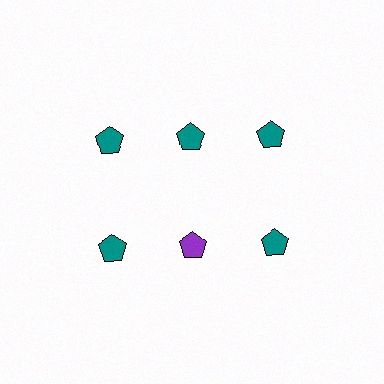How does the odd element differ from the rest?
It has a different color: purple instead of teal.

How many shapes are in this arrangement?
There are 6 shapes arranged in a grid pattern.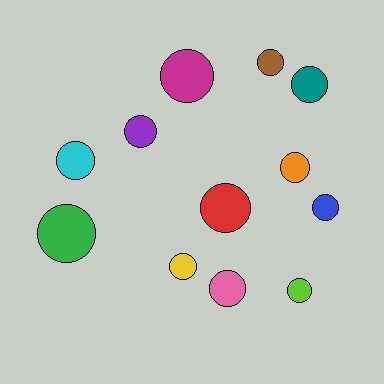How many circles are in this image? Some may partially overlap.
There are 12 circles.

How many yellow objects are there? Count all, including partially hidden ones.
There is 1 yellow object.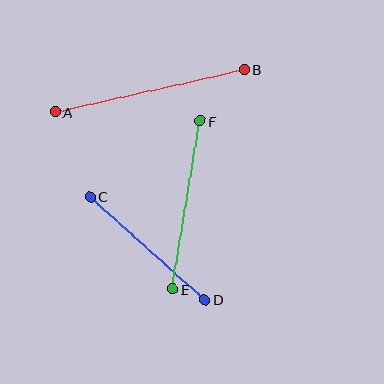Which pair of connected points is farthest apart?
Points A and B are farthest apart.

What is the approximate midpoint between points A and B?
The midpoint is at approximately (150, 91) pixels.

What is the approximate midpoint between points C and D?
The midpoint is at approximately (148, 248) pixels.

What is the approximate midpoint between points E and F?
The midpoint is at approximately (186, 205) pixels.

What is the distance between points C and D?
The distance is approximately 155 pixels.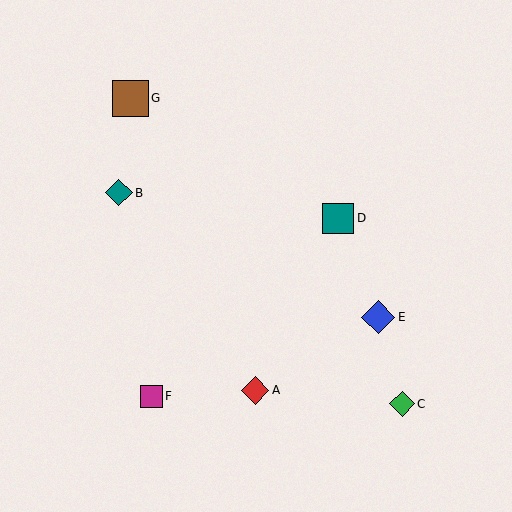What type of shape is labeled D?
Shape D is a teal square.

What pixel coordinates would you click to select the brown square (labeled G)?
Click at (130, 98) to select the brown square G.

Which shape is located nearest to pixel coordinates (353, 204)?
The teal square (labeled D) at (338, 218) is nearest to that location.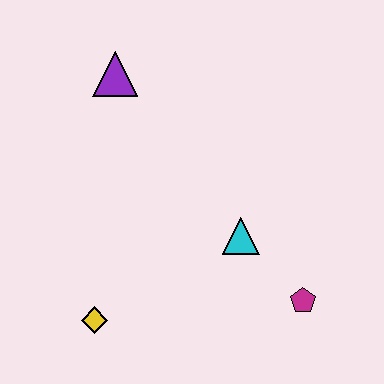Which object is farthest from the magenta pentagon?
The purple triangle is farthest from the magenta pentagon.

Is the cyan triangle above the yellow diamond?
Yes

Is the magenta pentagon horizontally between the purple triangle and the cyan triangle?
No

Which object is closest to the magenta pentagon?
The cyan triangle is closest to the magenta pentagon.